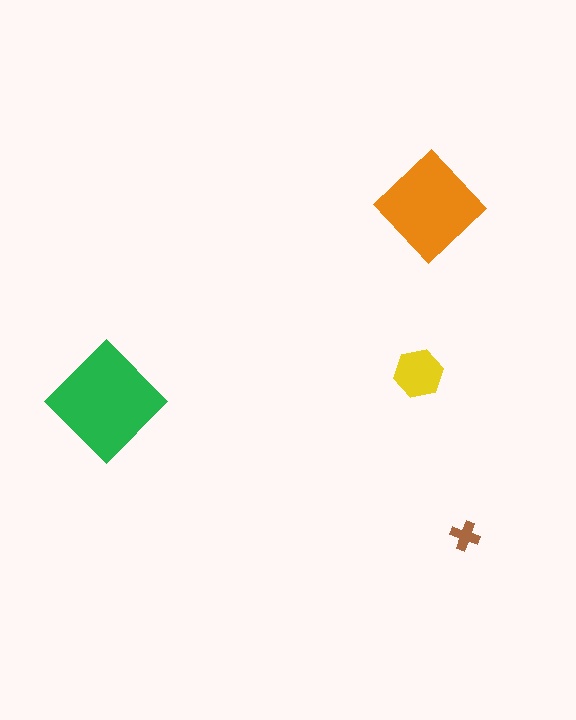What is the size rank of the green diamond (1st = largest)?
1st.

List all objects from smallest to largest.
The brown cross, the yellow hexagon, the orange diamond, the green diamond.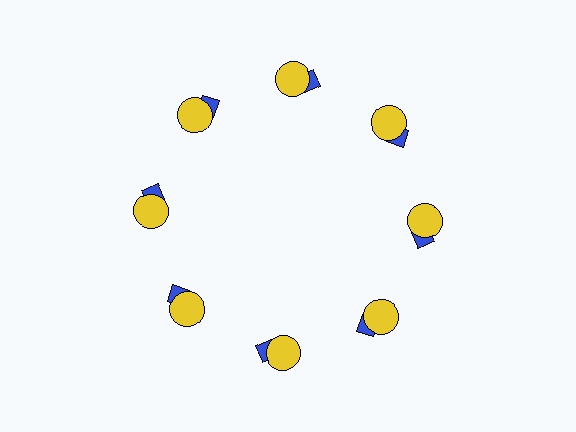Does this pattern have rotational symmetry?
Yes, this pattern has 8-fold rotational symmetry. It looks the same after rotating 45 degrees around the center.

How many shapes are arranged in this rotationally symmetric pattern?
There are 16 shapes, arranged in 8 groups of 2.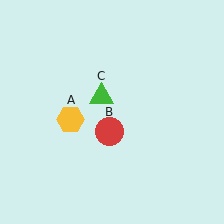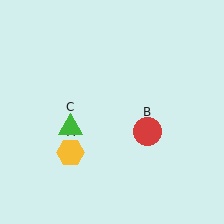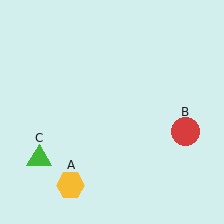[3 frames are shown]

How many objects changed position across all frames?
3 objects changed position: yellow hexagon (object A), red circle (object B), green triangle (object C).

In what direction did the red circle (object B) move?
The red circle (object B) moved right.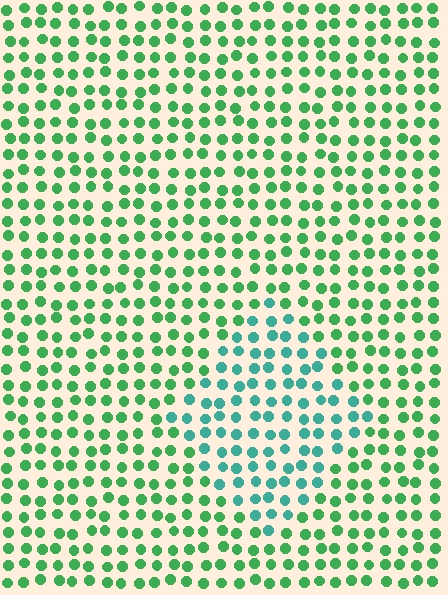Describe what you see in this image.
The image is filled with small green elements in a uniform arrangement. A diamond-shaped region is visible where the elements are tinted to a slightly different hue, forming a subtle color boundary.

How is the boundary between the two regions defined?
The boundary is defined purely by a slight shift in hue (about 37 degrees). Spacing, size, and orientation are identical on both sides.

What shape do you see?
I see a diamond.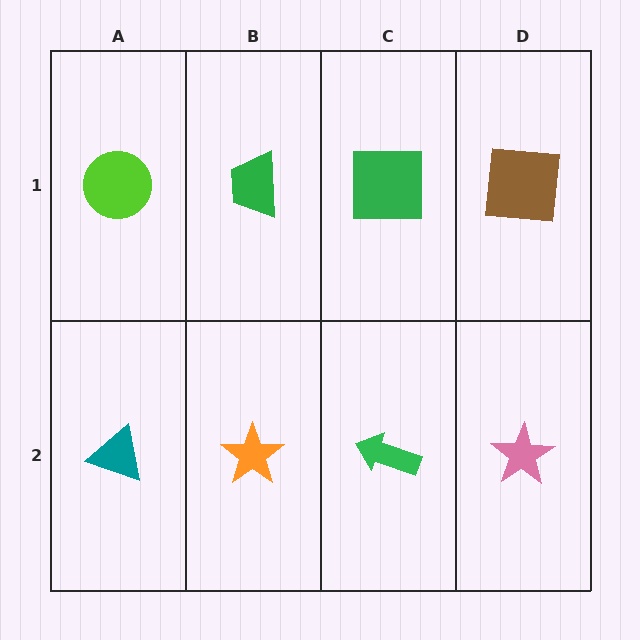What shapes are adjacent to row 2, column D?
A brown square (row 1, column D), a green arrow (row 2, column C).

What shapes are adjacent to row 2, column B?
A green trapezoid (row 1, column B), a teal triangle (row 2, column A), a green arrow (row 2, column C).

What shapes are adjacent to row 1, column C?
A green arrow (row 2, column C), a green trapezoid (row 1, column B), a brown square (row 1, column D).